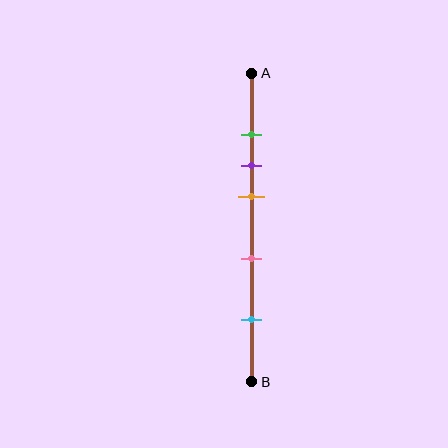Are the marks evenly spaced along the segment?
No, the marks are not evenly spaced.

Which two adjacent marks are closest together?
The green and purple marks are the closest adjacent pair.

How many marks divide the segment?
There are 5 marks dividing the segment.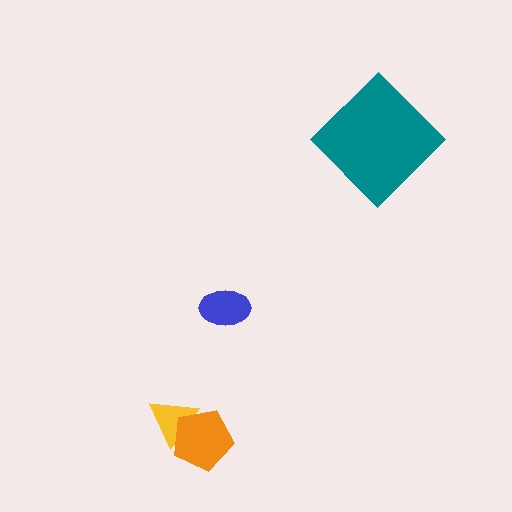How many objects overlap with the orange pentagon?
1 object overlaps with the orange pentagon.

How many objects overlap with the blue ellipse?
0 objects overlap with the blue ellipse.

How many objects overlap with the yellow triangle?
1 object overlaps with the yellow triangle.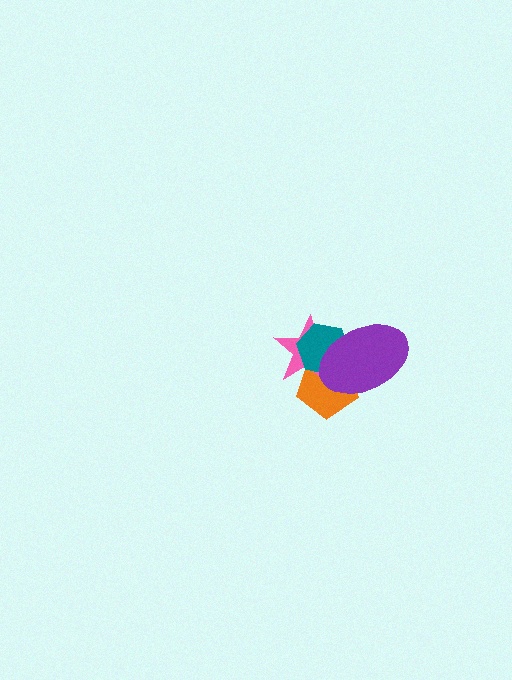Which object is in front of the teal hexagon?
The purple ellipse is in front of the teal hexagon.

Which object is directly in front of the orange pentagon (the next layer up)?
The pink star is directly in front of the orange pentagon.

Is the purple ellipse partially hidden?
No, no other shape covers it.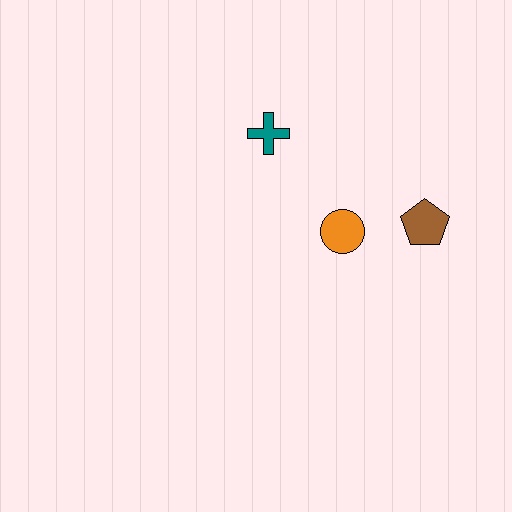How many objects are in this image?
There are 3 objects.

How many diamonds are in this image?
There are no diamonds.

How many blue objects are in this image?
There are no blue objects.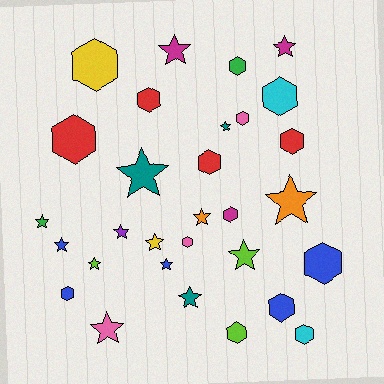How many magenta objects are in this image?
There are 3 magenta objects.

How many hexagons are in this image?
There are 15 hexagons.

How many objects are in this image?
There are 30 objects.